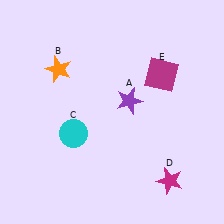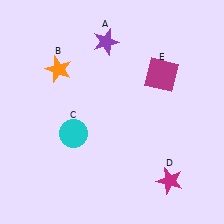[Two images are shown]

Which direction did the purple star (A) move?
The purple star (A) moved up.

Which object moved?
The purple star (A) moved up.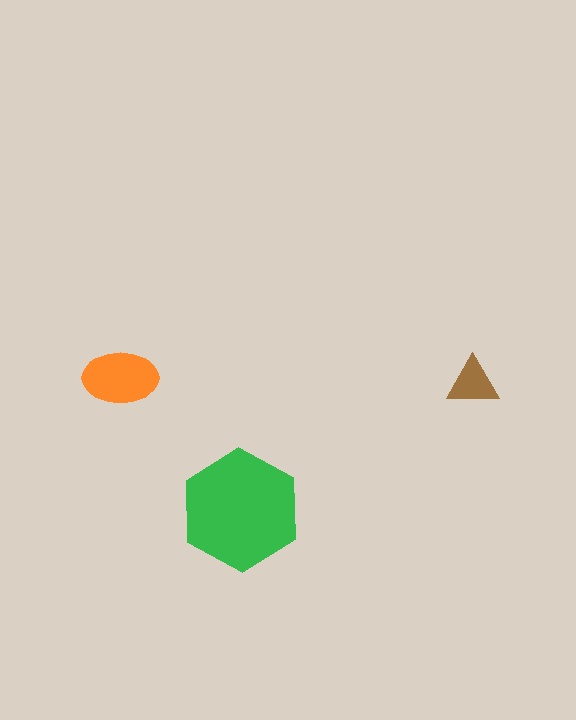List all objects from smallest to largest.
The brown triangle, the orange ellipse, the green hexagon.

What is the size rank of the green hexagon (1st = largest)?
1st.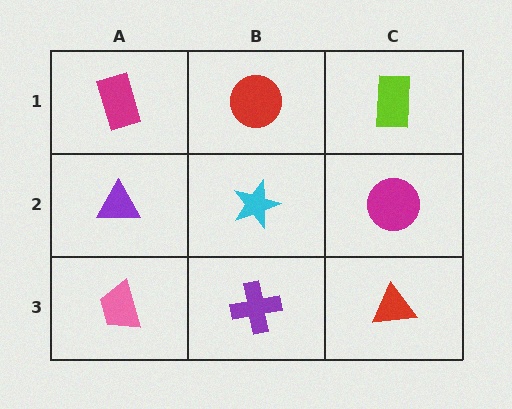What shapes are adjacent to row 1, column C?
A magenta circle (row 2, column C), a red circle (row 1, column B).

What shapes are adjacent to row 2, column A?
A magenta rectangle (row 1, column A), a pink trapezoid (row 3, column A), a cyan star (row 2, column B).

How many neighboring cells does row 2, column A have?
3.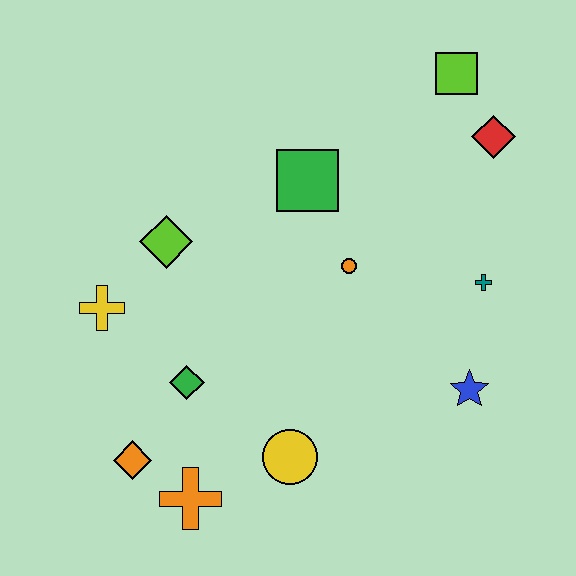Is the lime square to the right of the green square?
Yes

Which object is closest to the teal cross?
The blue star is closest to the teal cross.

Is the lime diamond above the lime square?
No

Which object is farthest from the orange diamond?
The lime square is farthest from the orange diamond.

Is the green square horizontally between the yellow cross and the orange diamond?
No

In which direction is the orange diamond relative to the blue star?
The orange diamond is to the left of the blue star.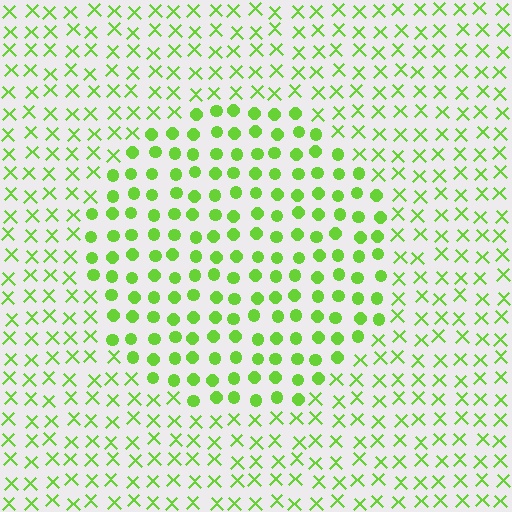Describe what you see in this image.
The image is filled with small lime elements arranged in a uniform grid. A circle-shaped region contains circles, while the surrounding area contains X marks. The boundary is defined purely by the change in element shape.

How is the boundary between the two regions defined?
The boundary is defined by a change in element shape: circles inside vs. X marks outside. All elements share the same color and spacing.